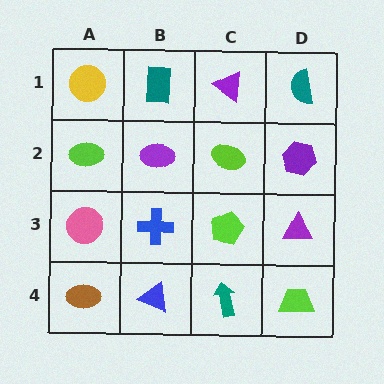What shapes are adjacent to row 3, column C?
A lime ellipse (row 2, column C), a teal arrow (row 4, column C), a blue cross (row 3, column B), a purple triangle (row 3, column D).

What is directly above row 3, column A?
A lime ellipse.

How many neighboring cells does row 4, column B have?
3.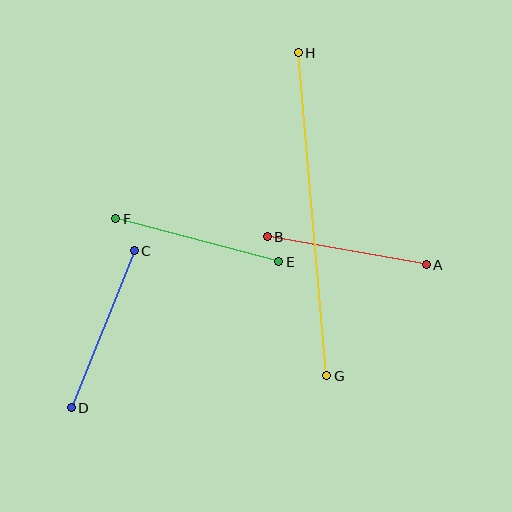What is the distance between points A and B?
The distance is approximately 161 pixels.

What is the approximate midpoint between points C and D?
The midpoint is at approximately (103, 329) pixels.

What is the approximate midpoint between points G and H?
The midpoint is at approximately (312, 214) pixels.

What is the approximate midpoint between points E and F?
The midpoint is at approximately (197, 240) pixels.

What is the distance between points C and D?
The distance is approximately 169 pixels.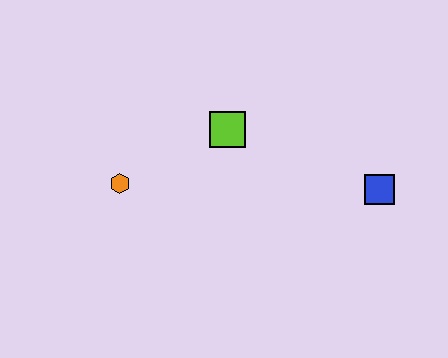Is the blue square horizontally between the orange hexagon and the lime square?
No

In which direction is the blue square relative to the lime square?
The blue square is to the right of the lime square.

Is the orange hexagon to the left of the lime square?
Yes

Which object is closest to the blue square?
The lime square is closest to the blue square.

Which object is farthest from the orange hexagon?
The blue square is farthest from the orange hexagon.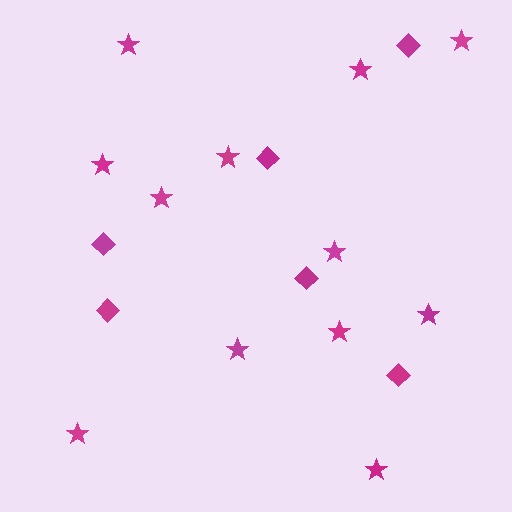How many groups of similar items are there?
There are 2 groups: one group of diamonds (6) and one group of stars (12).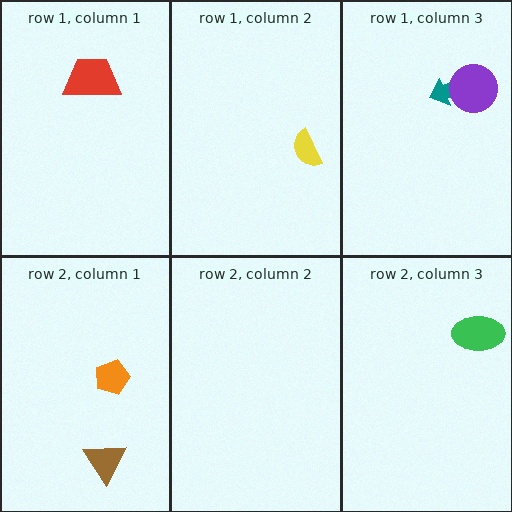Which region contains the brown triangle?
The row 2, column 1 region.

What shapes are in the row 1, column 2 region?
The yellow semicircle.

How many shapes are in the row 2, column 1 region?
2.